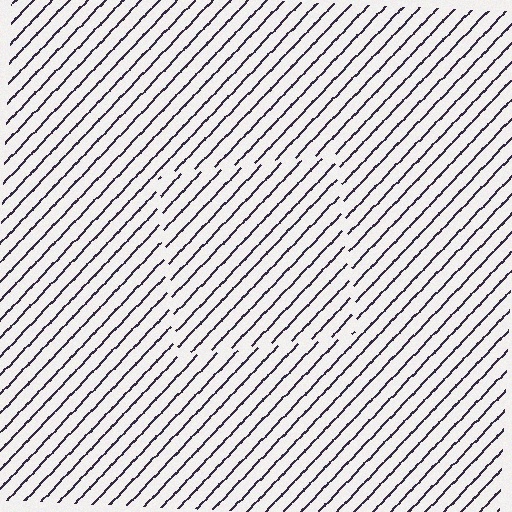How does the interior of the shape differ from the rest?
The interior of the shape contains the same grating, shifted by half a period — the contour is defined by the phase discontinuity where line-ends from the inner and outer gratings abut.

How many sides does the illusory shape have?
4 sides — the line-ends trace a square.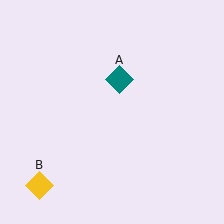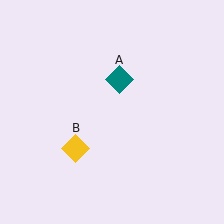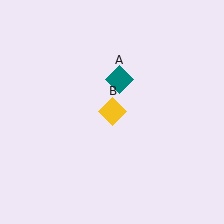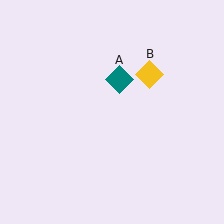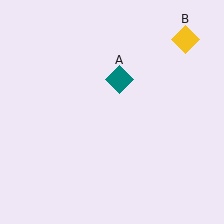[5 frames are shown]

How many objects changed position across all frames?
1 object changed position: yellow diamond (object B).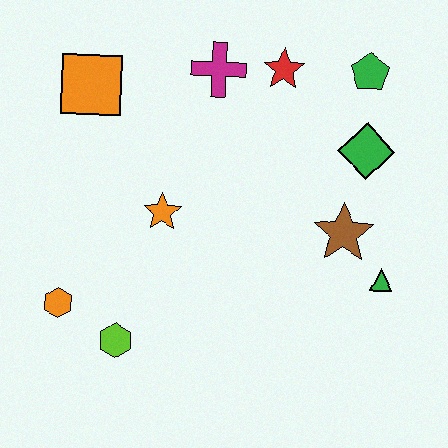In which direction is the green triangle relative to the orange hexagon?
The green triangle is to the right of the orange hexagon.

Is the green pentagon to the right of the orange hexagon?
Yes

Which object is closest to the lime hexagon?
The orange hexagon is closest to the lime hexagon.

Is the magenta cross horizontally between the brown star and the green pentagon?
No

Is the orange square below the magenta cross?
Yes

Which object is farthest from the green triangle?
The orange square is farthest from the green triangle.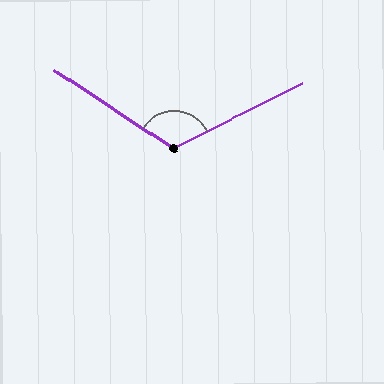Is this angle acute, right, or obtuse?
It is obtuse.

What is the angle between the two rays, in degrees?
Approximately 120 degrees.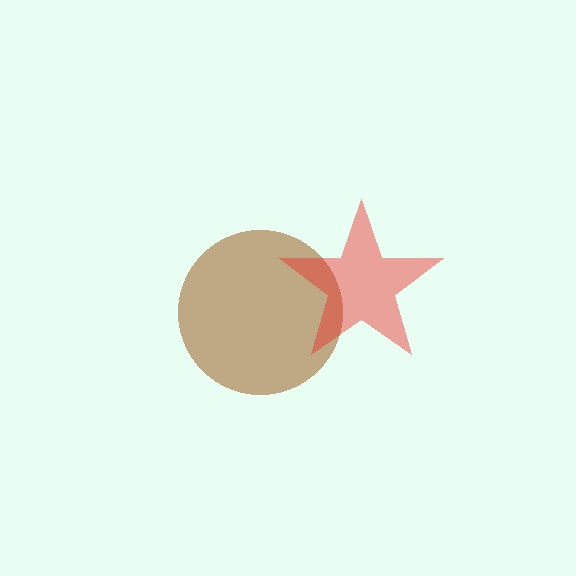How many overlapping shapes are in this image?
There are 2 overlapping shapes in the image.